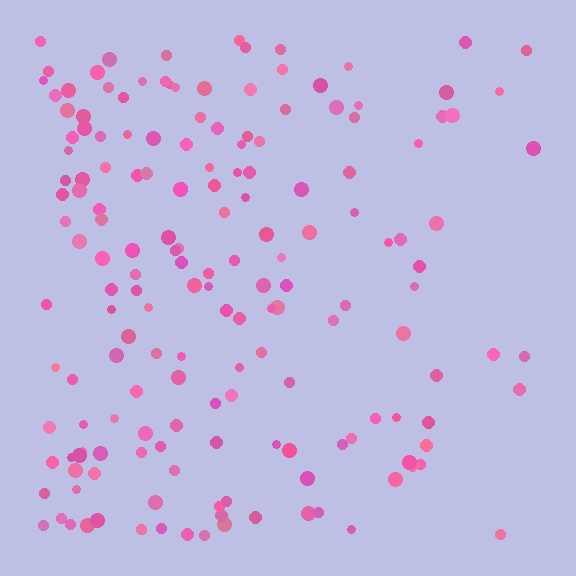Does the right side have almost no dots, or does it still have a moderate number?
Still a moderate number, just noticeably fewer than the left.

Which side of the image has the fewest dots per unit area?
The right.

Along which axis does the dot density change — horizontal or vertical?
Horizontal.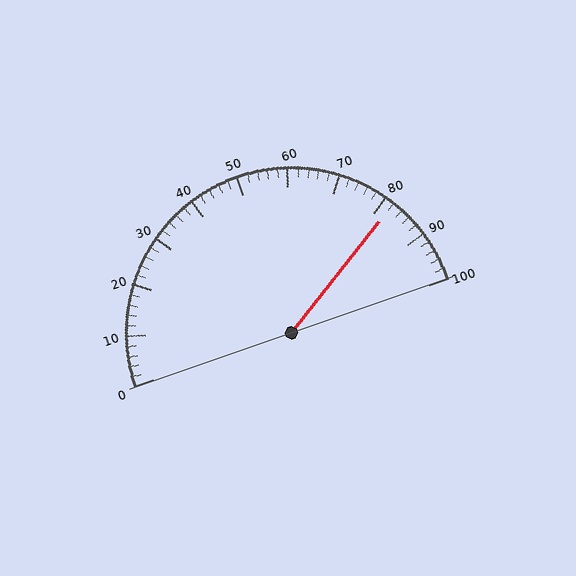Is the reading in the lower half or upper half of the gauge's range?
The reading is in the upper half of the range (0 to 100).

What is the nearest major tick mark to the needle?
The nearest major tick mark is 80.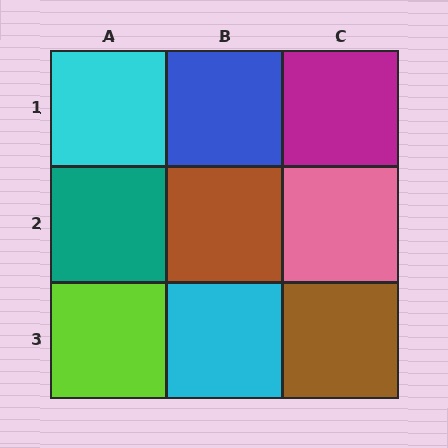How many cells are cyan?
2 cells are cyan.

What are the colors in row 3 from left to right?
Lime, cyan, brown.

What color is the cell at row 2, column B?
Brown.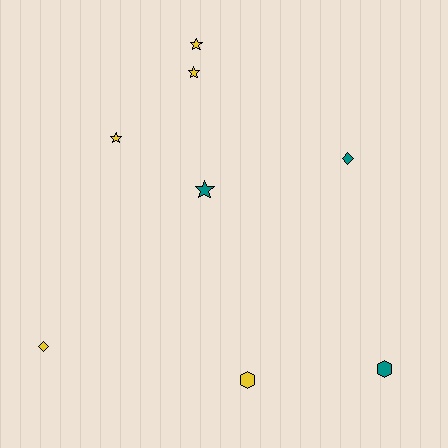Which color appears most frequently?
Yellow, with 5 objects.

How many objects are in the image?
There are 8 objects.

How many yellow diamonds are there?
There is 1 yellow diamond.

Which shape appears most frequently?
Star, with 4 objects.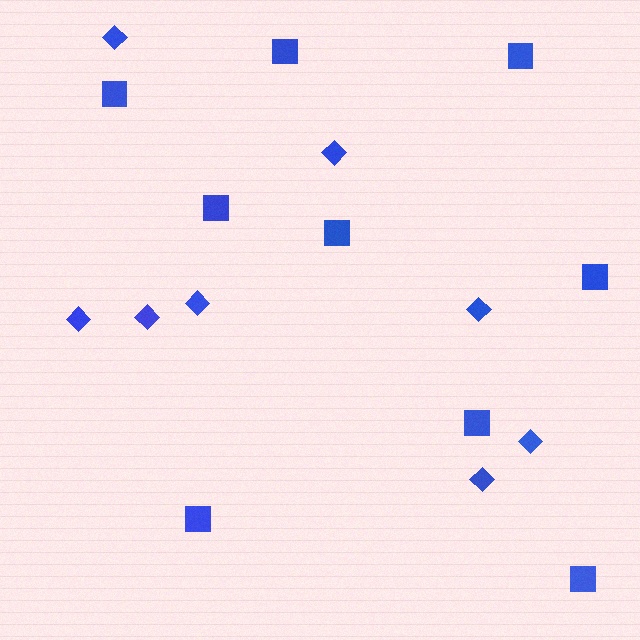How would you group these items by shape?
There are 2 groups: one group of squares (9) and one group of diamonds (8).